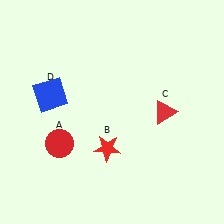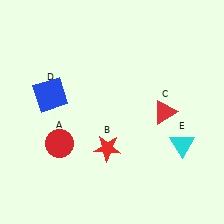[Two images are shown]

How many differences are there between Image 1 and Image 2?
There is 1 difference between the two images.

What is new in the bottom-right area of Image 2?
A cyan triangle (E) was added in the bottom-right area of Image 2.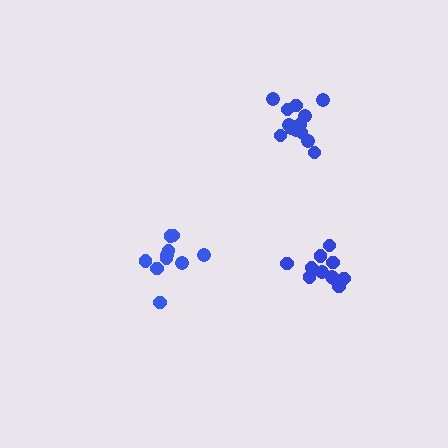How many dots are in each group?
Group 1: 10 dots, Group 2: 14 dots, Group 3: 11 dots (35 total).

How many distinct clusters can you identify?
There are 3 distinct clusters.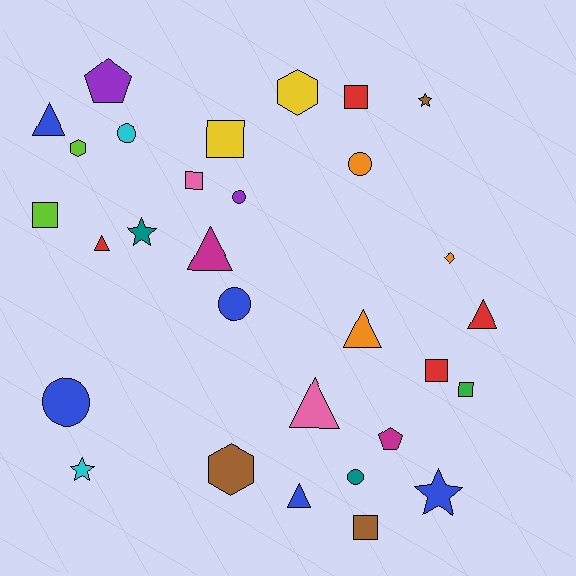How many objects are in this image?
There are 30 objects.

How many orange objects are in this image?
There are 3 orange objects.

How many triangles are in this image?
There are 7 triangles.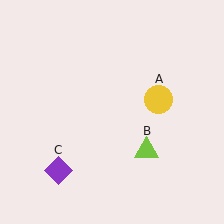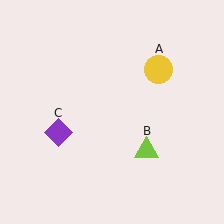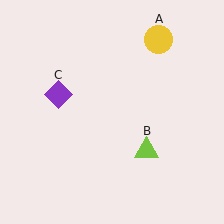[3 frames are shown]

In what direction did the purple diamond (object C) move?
The purple diamond (object C) moved up.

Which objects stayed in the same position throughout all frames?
Lime triangle (object B) remained stationary.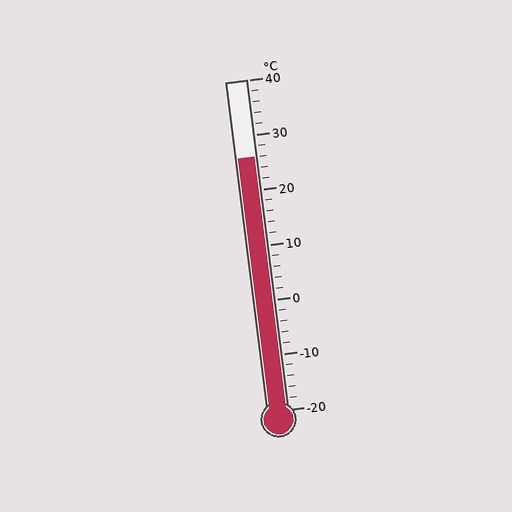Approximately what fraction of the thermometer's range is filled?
The thermometer is filled to approximately 75% of its range.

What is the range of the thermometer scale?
The thermometer scale ranges from -20°C to 40°C.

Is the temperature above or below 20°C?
The temperature is above 20°C.